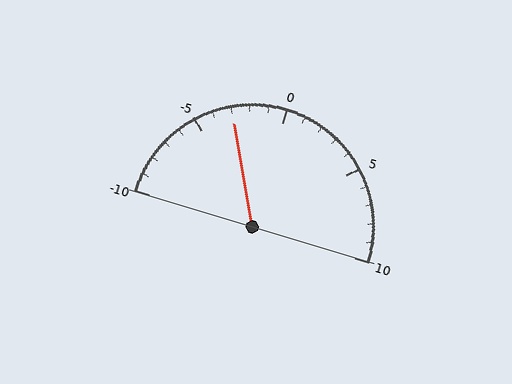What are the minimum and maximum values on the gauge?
The gauge ranges from -10 to 10.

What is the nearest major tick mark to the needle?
The nearest major tick mark is -5.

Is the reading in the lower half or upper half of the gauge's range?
The reading is in the lower half of the range (-10 to 10).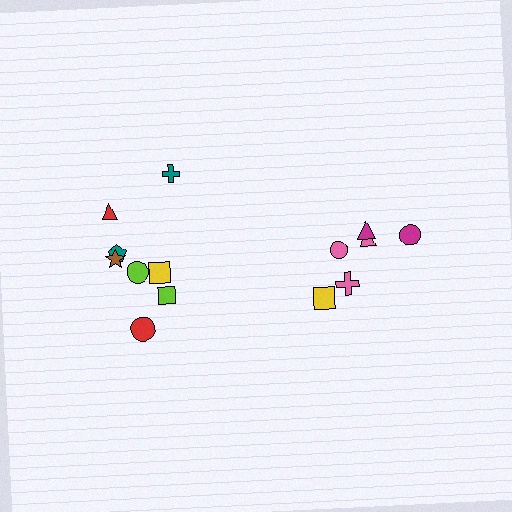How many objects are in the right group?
There are 6 objects.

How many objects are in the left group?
There are 8 objects.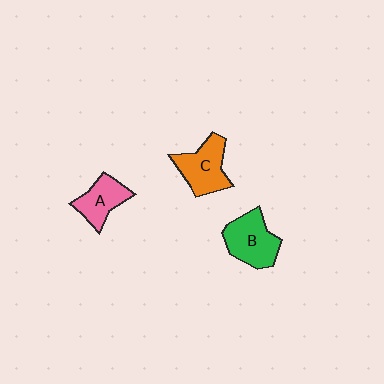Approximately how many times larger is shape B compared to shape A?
Approximately 1.3 times.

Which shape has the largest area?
Shape B (green).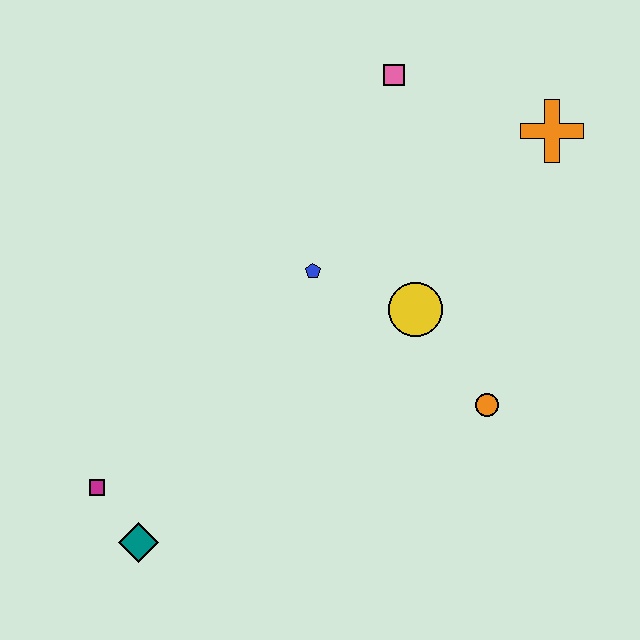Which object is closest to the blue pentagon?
The yellow circle is closest to the blue pentagon.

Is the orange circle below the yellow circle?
Yes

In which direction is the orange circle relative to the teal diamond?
The orange circle is to the right of the teal diamond.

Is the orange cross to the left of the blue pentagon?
No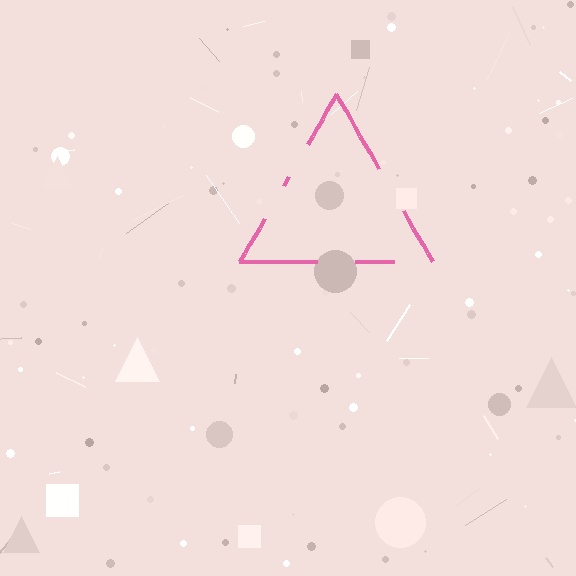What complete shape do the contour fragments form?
The contour fragments form a triangle.